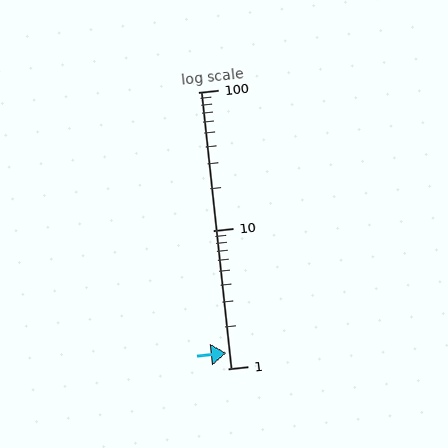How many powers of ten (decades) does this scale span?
The scale spans 2 decades, from 1 to 100.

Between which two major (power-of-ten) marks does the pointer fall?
The pointer is between 1 and 10.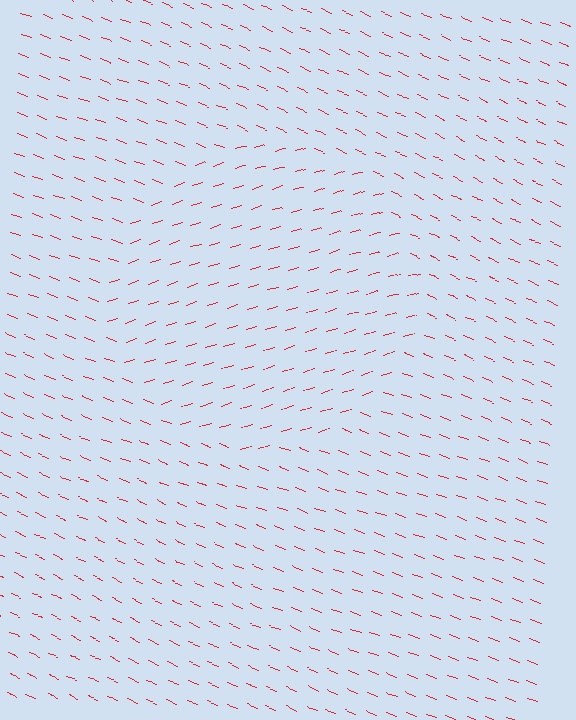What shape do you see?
I see a circle.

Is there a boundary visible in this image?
Yes, there is a texture boundary formed by a change in line orientation.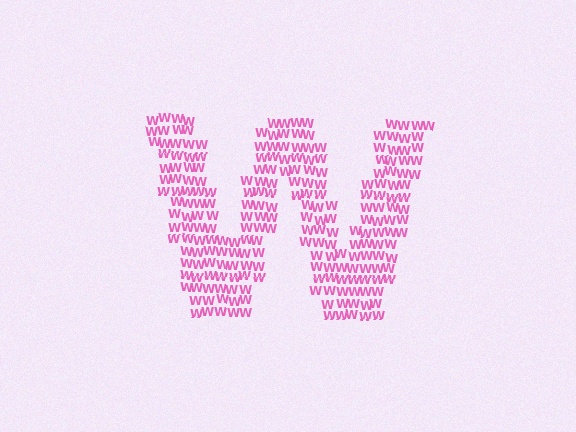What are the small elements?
The small elements are letter W's.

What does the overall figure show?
The overall figure shows the letter W.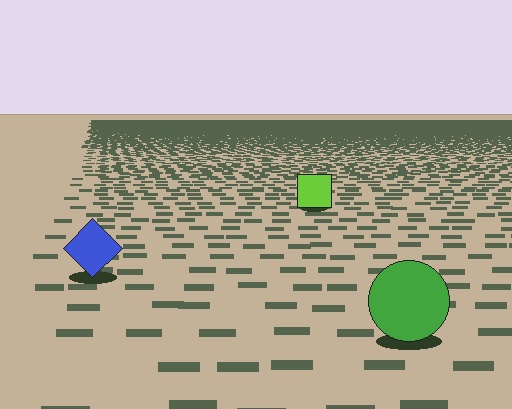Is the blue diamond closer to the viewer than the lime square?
Yes. The blue diamond is closer — you can tell from the texture gradient: the ground texture is coarser near it.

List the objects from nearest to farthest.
From nearest to farthest: the green circle, the blue diamond, the lime square.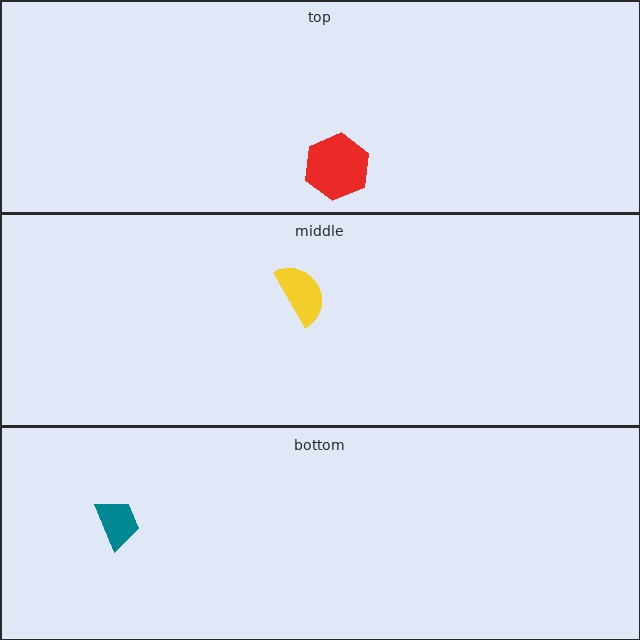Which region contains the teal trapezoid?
The bottom region.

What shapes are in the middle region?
The yellow semicircle.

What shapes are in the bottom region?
The teal trapezoid.